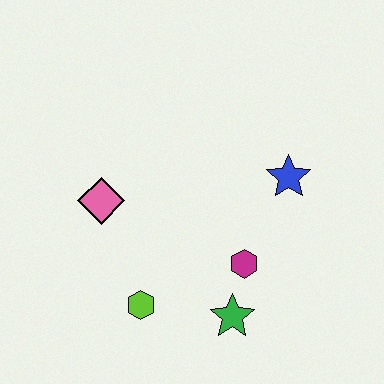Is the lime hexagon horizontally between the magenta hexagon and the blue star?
No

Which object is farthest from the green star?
The pink diamond is farthest from the green star.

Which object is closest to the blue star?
The magenta hexagon is closest to the blue star.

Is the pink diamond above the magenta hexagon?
Yes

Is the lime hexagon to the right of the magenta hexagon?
No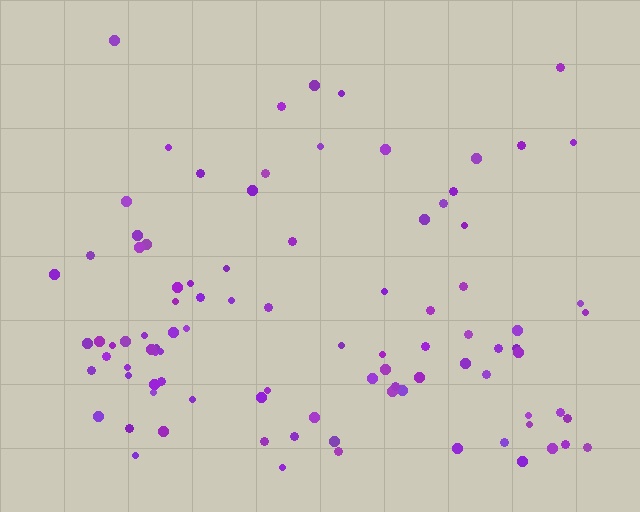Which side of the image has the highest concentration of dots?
The bottom.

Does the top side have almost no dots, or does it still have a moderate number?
Still a moderate number, just noticeably fewer than the bottom.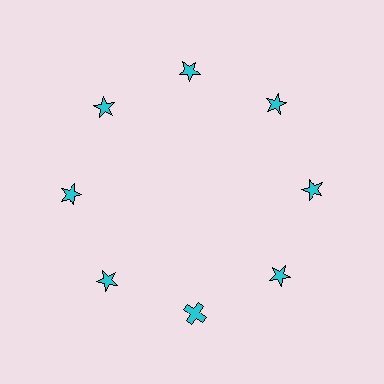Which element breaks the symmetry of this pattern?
The cyan cross at roughly the 6 o'clock position breaks the symmetry. All other shapes are cyan stars.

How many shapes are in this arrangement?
There are 8 shapes arranged in a ring pattern.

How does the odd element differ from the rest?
It has a different shape: cross instead of star.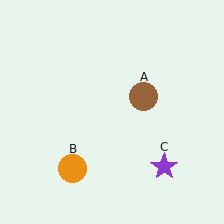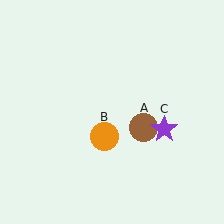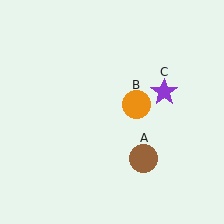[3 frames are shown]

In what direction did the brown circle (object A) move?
The brown circle (object A) moved down.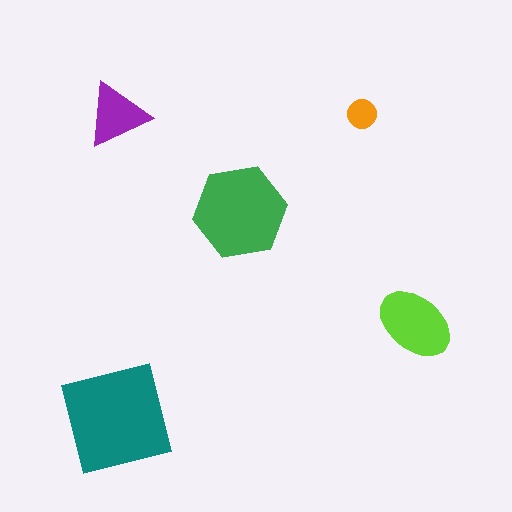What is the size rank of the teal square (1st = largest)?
1st.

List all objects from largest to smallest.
The teal square, the green hexagon, the lime ellipse, the purple triangle, the orange circle.